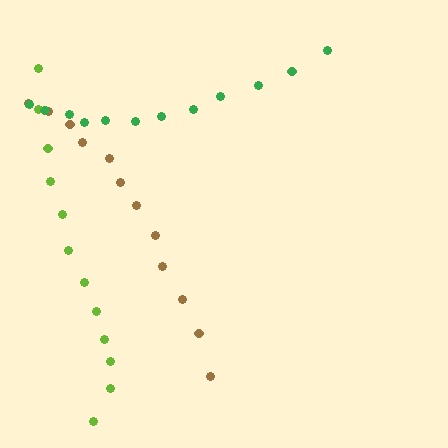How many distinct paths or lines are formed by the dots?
There are 3 distinct paths.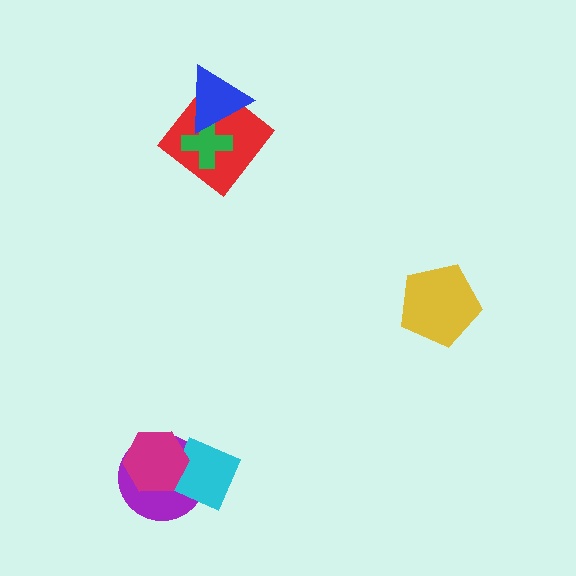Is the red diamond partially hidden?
Yes, it is partially covered by another shape.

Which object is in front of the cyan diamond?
The magenta hexagon is in front of the cyan diamond.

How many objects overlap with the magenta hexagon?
2 objects overlap with the magenta hexagon.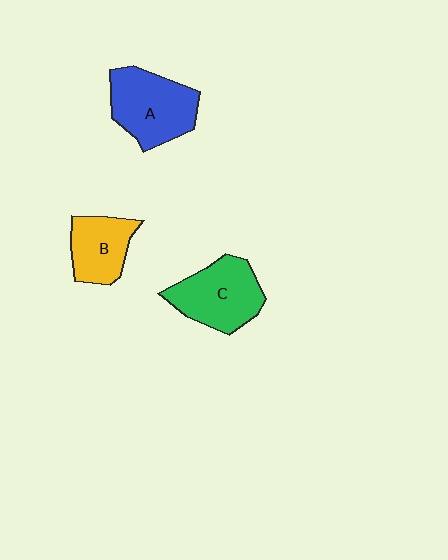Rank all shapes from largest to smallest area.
From largest to smallest: A (blue), C (green), B (yellow).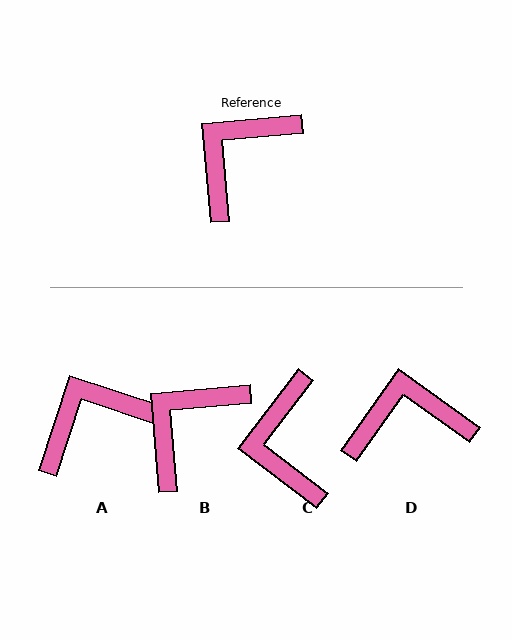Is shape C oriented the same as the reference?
No, it is off by about 48 degrees.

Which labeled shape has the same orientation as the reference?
B.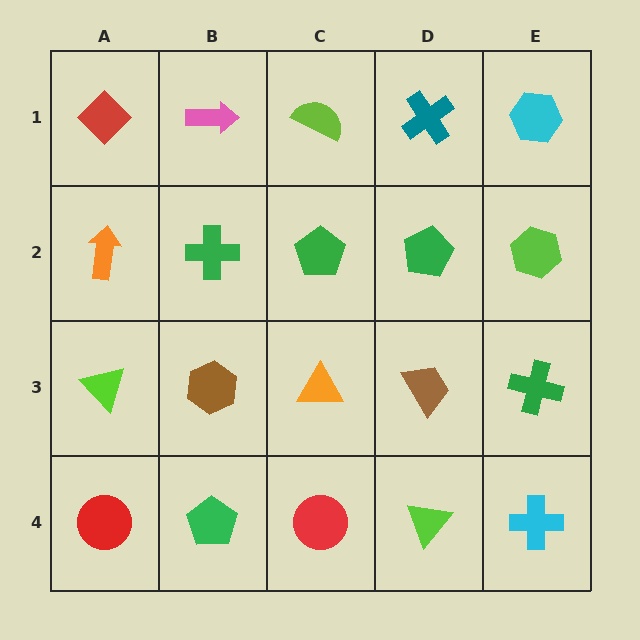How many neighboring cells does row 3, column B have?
4.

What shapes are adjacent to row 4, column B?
A brown hexagon (row 3, column B), a red circle (row 4, column A), a red circle (row 4, column C).